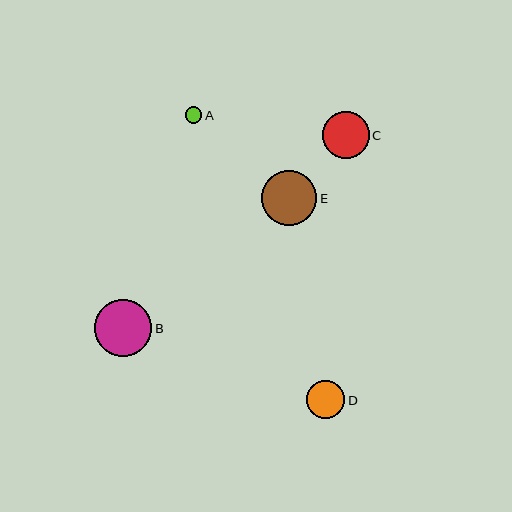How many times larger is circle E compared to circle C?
Circle E is approximately 1.2 times the size of circle C.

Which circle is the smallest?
Circle A is the smallest with a size of approximately 16 pixels.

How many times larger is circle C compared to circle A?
Circle C is approximately 2.9 times the size of circle A.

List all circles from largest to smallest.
From largest to smallest: B, E, C, D, A.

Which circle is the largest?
Circle B is the largest with a size of approximately 57 pixels.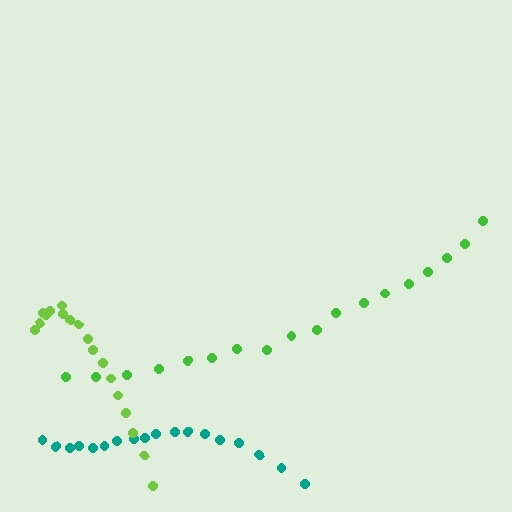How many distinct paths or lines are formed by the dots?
There are 3 distinct paths.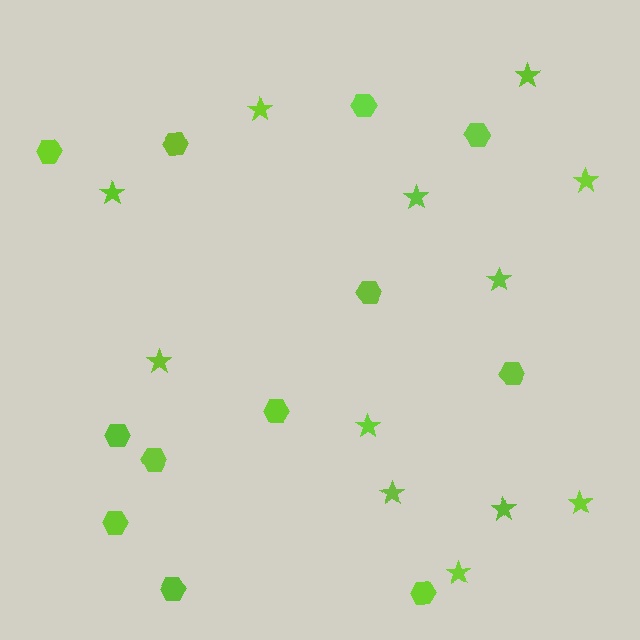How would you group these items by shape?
There are 2 groups: one group of hexagons (12) and one group of stars (12).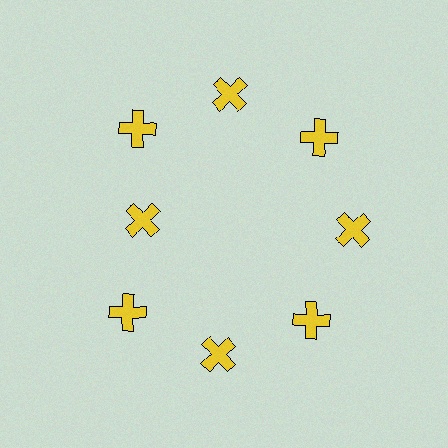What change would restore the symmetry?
The symmetry would be restored by moving it outward, back onto the ring so that all 8 crosses sit at equal angles and equal distance from the center.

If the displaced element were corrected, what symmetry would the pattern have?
It would have 8-fold rotational symmetry — the pattern would map onto itself every 45 degrees.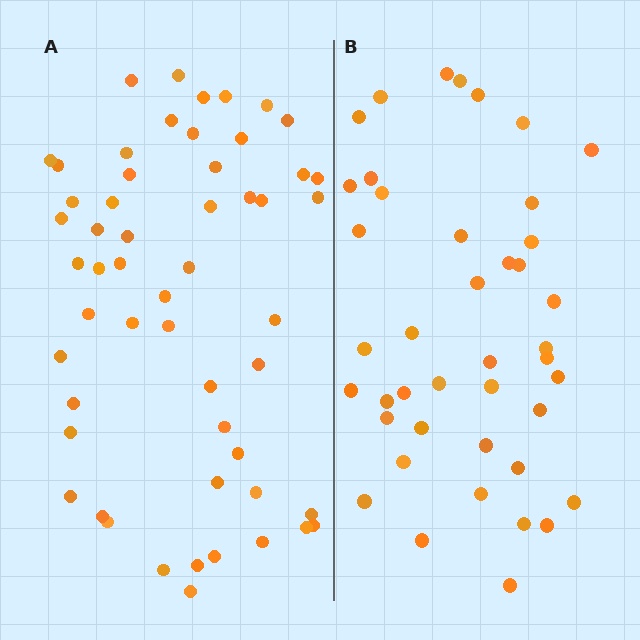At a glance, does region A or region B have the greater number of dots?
Region A (the left region) has more dots.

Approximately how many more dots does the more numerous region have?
Region A has roughly 12 or so more dots than region B.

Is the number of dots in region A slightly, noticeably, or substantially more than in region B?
Region A has noticeably more, but not dramatically so. The ratio is roughly 1.3 to 1.